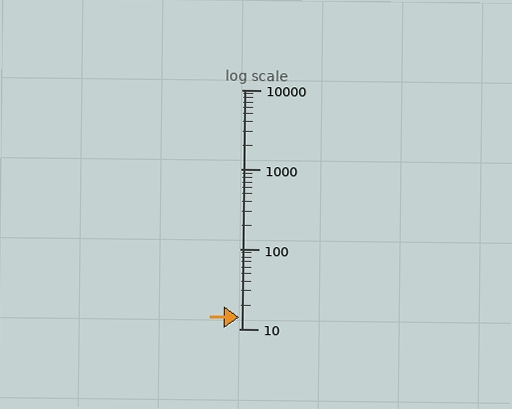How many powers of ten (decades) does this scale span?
The scale spans 3 decades, from 10 to 10000.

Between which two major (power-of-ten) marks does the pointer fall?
The pointer is between 10 and 100.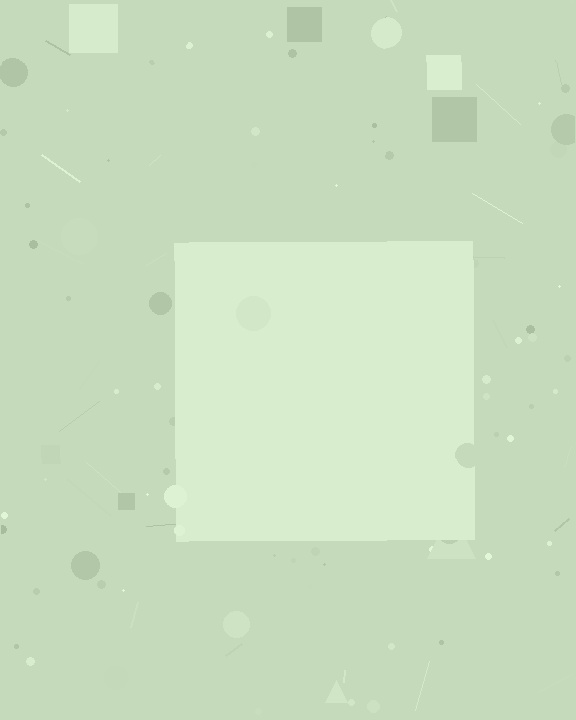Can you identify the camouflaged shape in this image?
The camouflaged shape is a square.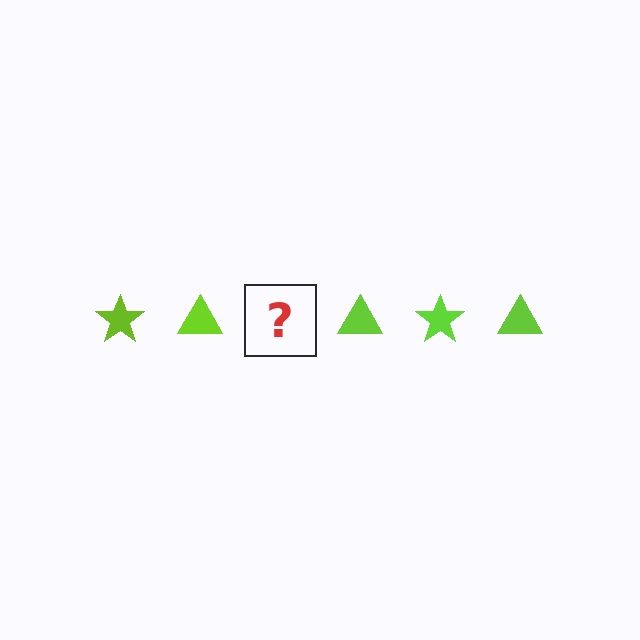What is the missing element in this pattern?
The missing element is a lime star.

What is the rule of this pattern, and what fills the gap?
The rule is that the pattern cycles through star, triangle shapes in lime. The gap should be filled with a lime star.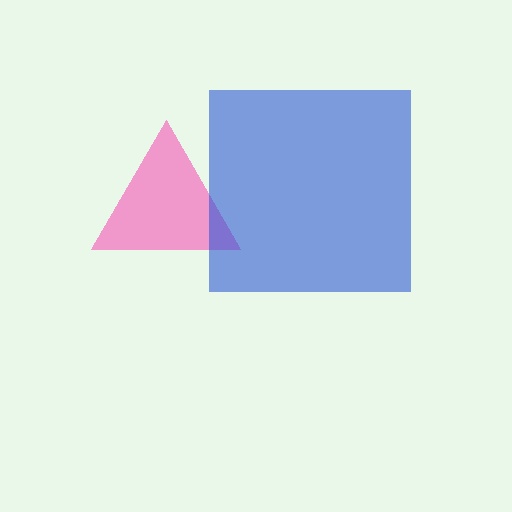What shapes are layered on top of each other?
The layered shapes are: a pink triangle, a blue square.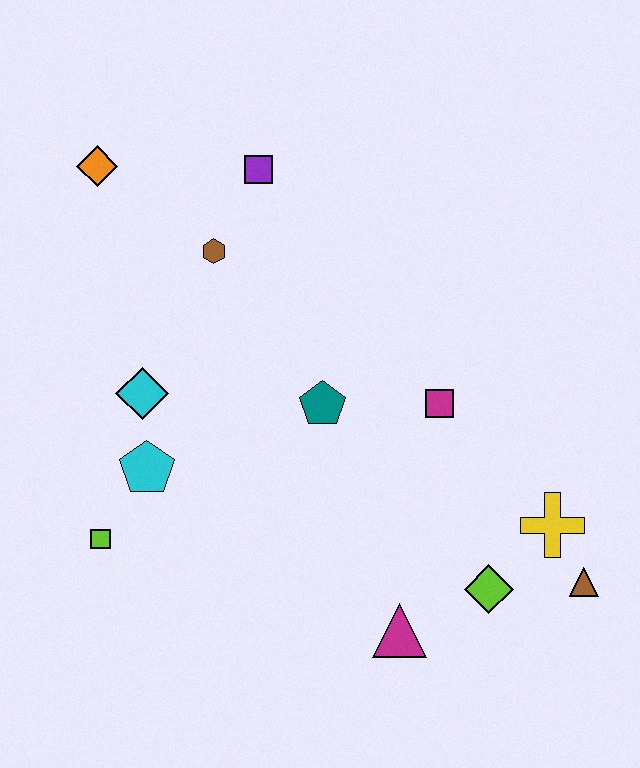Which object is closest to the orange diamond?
The brown hexagon is closest to the orange diamond.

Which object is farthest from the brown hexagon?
The brown triangle is farthest from the brown hexagon.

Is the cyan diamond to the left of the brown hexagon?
Yes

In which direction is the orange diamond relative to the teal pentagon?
The orange diamond is above the teal pentagon.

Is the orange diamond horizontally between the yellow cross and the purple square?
No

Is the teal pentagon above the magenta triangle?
Yes